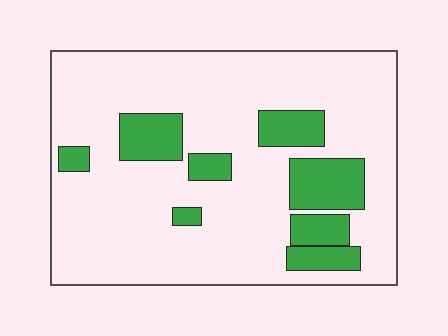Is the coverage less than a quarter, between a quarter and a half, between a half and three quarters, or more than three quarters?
Less than a quarter.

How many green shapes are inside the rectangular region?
8.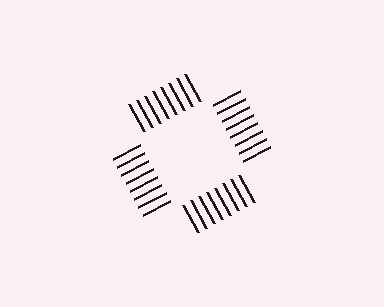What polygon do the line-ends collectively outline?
An illusory square — the line segments terminate on its edges but no continuous stroke is drawn.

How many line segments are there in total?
32 — 8 along each of the 4 edges.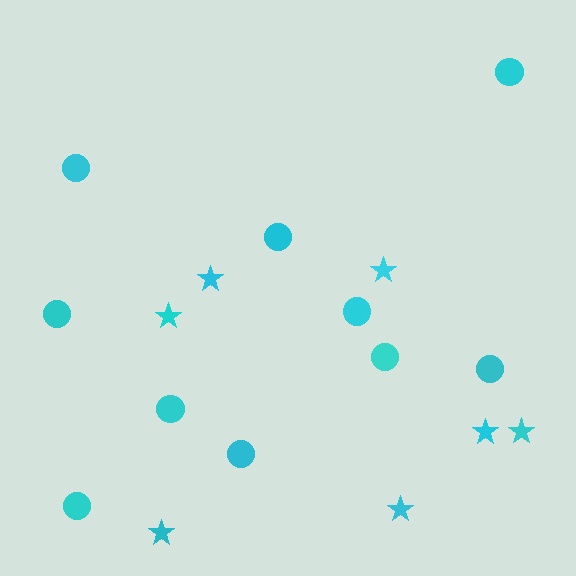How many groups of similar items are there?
There are 2 groups: one group of stars (7) and one group of circles (10).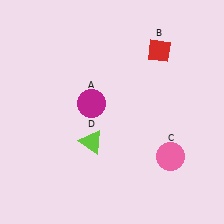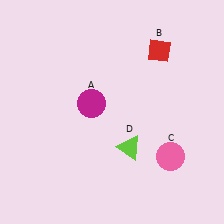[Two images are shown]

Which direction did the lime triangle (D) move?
The lime triangle (D) moved right.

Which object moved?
The lime triangle (D) moved right.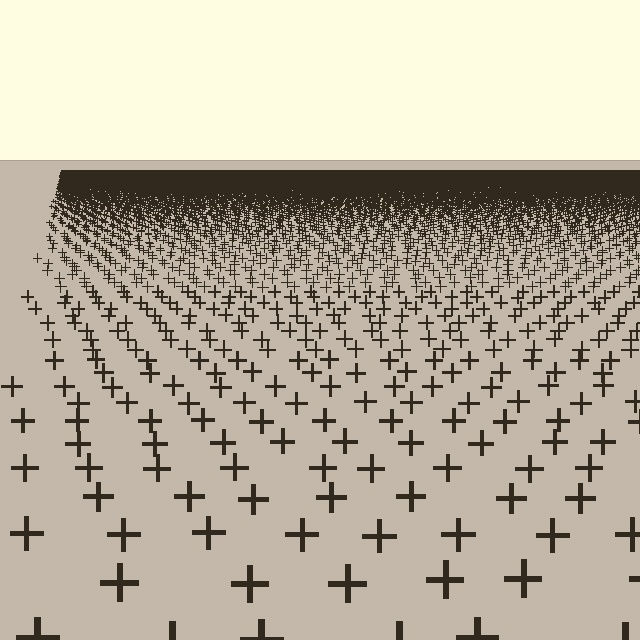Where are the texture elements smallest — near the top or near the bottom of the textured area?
Near the top.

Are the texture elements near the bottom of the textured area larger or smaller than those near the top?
Larger. Near the bottom, elements are closer to the viewer and appear at a bigger on-screen size.